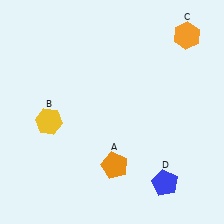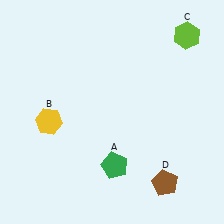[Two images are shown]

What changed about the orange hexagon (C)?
In Image 1, C is orange. In Image 2, it changed to lime.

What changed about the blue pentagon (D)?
In Image 1, D is blue. In Image 2, it changed to brown.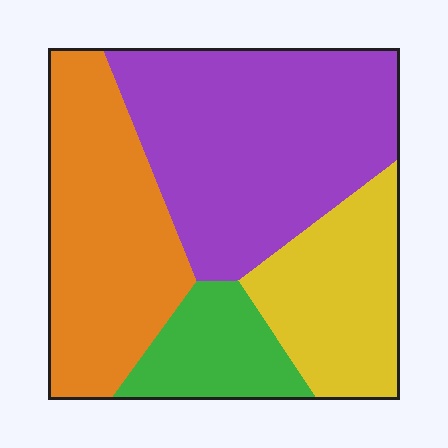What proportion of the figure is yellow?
Yellow takes up about one fifth (1/5) of the figure.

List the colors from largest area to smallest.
From largest to smallest: purple, orange, yellow, green.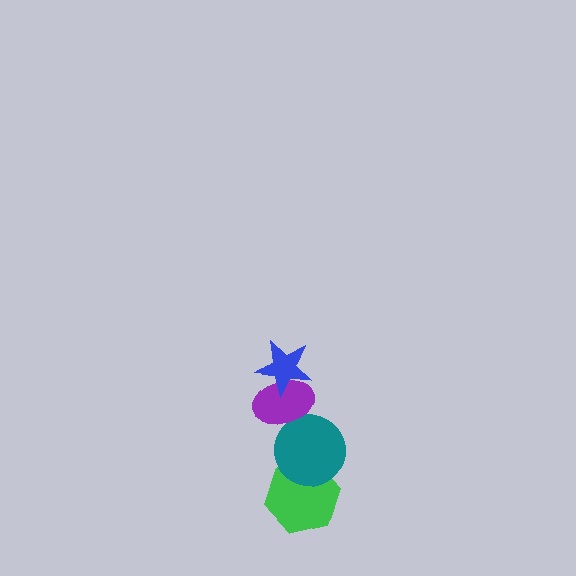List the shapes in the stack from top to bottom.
From top to bottom: the blue star, the purple ellipse, the teal circle, the green hexagon.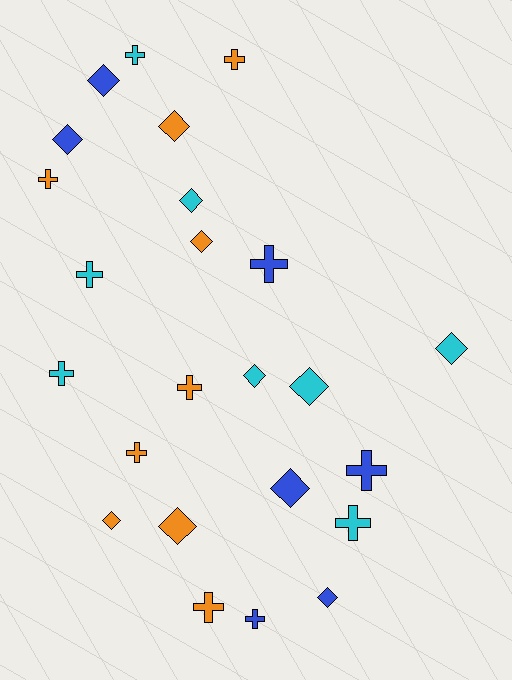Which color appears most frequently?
Orange, with 9 objects.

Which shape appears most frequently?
Cross, with 12 objects.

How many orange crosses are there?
There are 5 orange crosses.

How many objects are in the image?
There are 24 objects.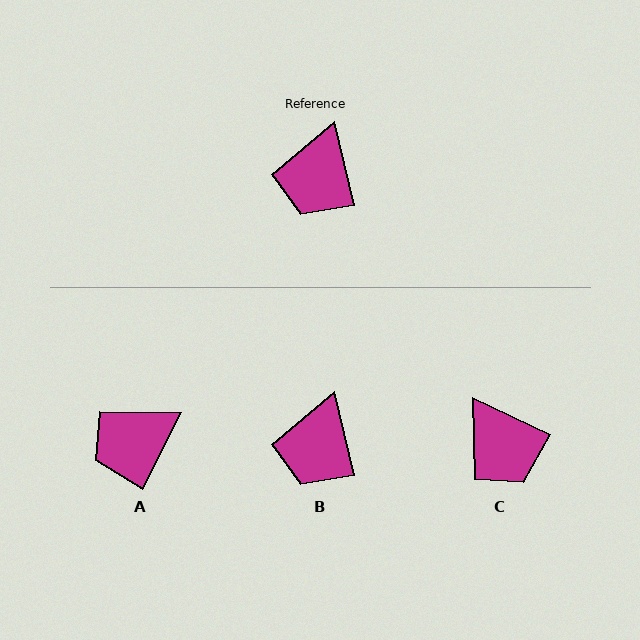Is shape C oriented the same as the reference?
No, it is off by about 51 degrees.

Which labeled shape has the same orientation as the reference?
B.